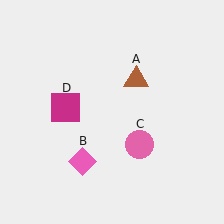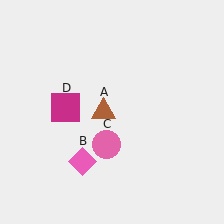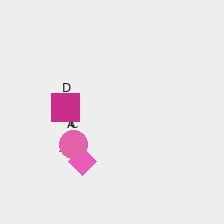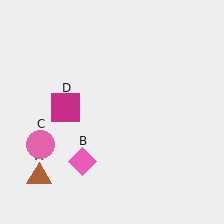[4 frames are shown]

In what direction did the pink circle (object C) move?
The pink circle (object C) moved left.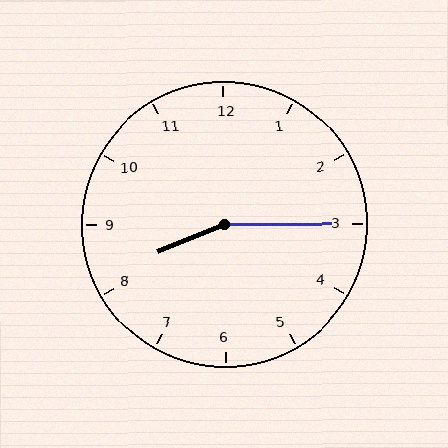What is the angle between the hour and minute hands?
Approximately 158 degrees.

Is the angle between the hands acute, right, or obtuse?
It is obtuse.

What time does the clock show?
8:15.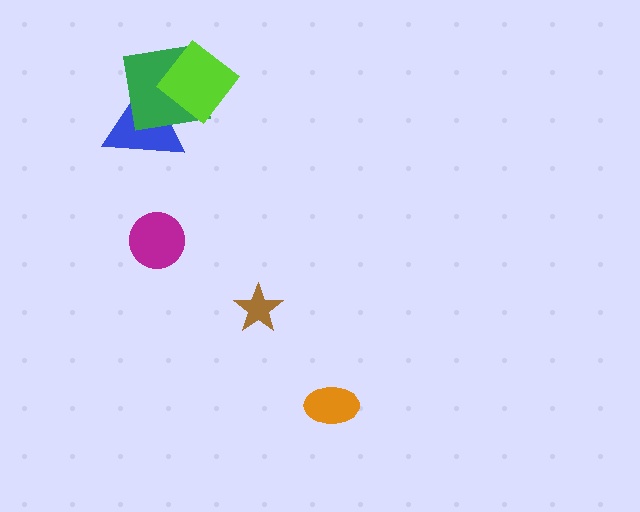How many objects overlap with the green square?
2 objects overlap with the green square.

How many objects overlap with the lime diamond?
2 objects overlap with the lime diamond.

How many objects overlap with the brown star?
0 objects overlap with the brown star.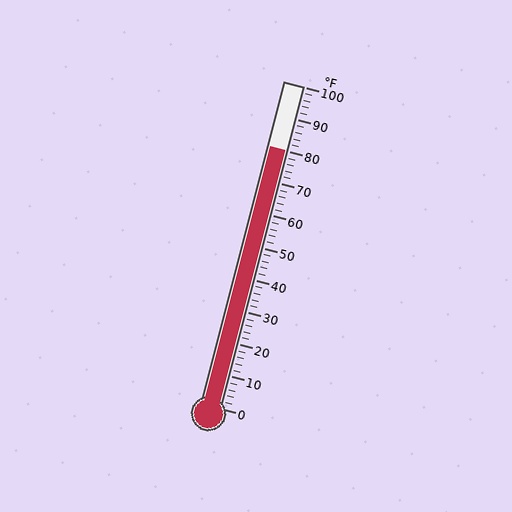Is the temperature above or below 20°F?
The temperature is above 20°F.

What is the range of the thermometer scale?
The thermometer scale ranges from 0°F to 100°F.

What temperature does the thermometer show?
The thermometer shows approximately 80°F.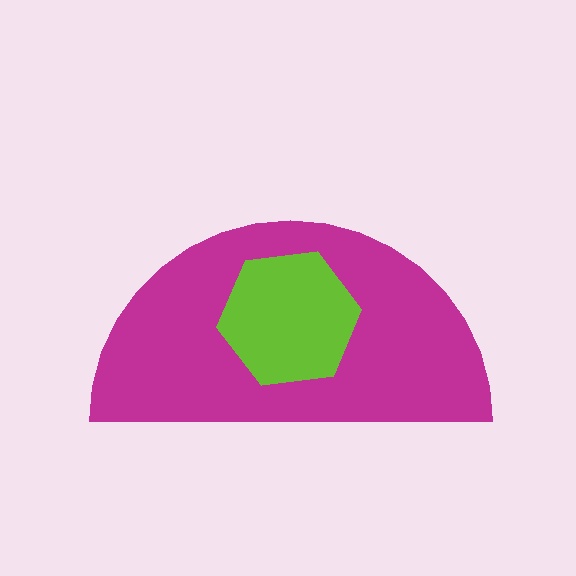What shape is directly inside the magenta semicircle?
The lime hexagon.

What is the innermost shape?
The lime hexagon.